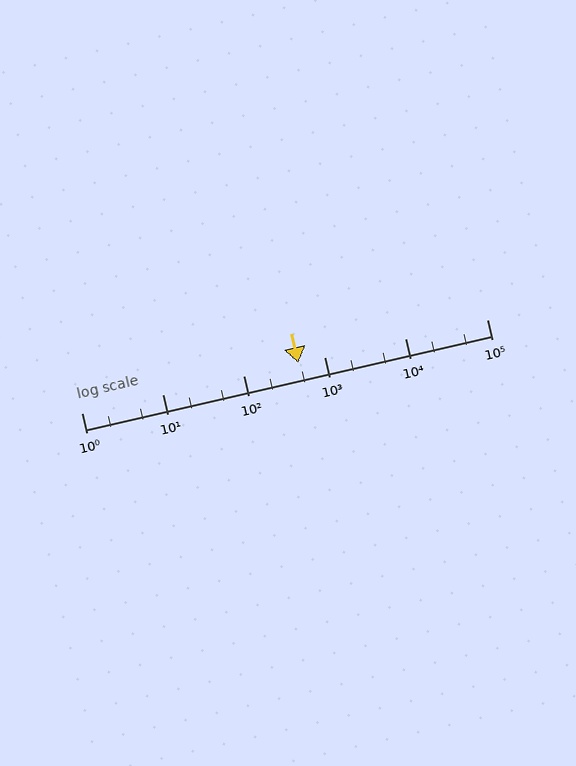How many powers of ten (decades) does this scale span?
The scale spans 5 decades, from 1 to 100000.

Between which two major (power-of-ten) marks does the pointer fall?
The pointer is between 100 and 1000.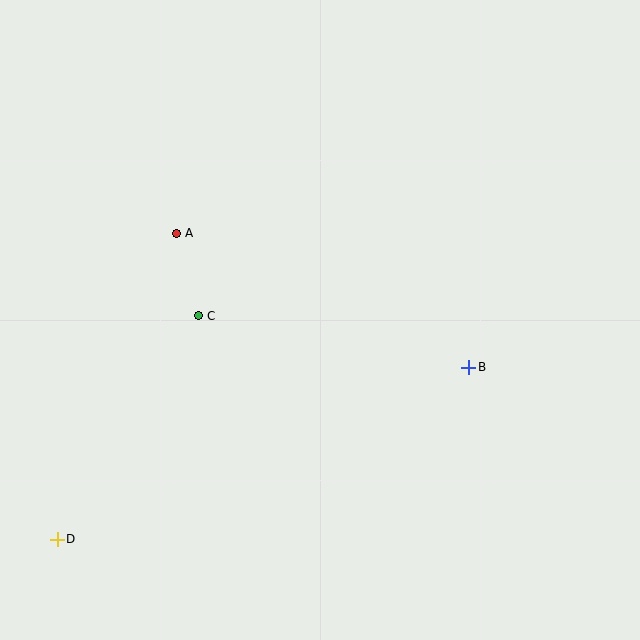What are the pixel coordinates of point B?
Point B is at (469, 367).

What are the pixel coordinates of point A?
Point A is at (176, 233).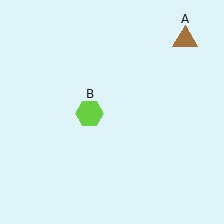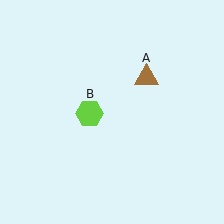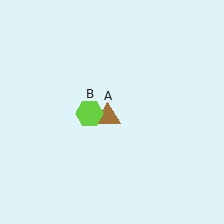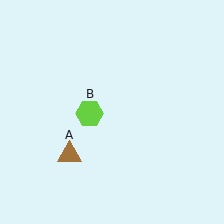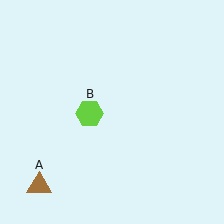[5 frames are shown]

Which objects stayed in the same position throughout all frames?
Lime hexagon (object B) remained stationary.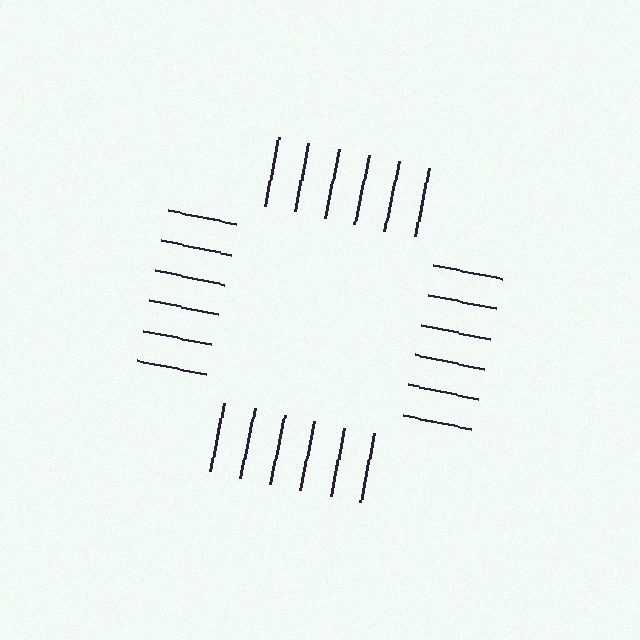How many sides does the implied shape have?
4 sides — the line-ends trace a square.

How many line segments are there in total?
24 — 6 along each of the 4 edges.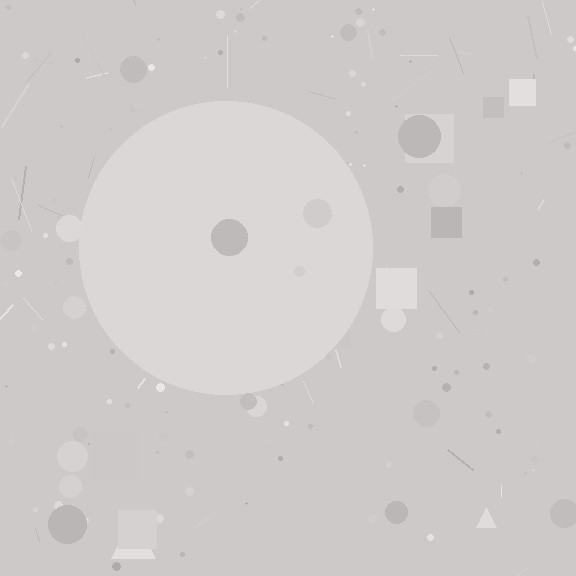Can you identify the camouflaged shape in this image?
The camouflaged shape is a circle.